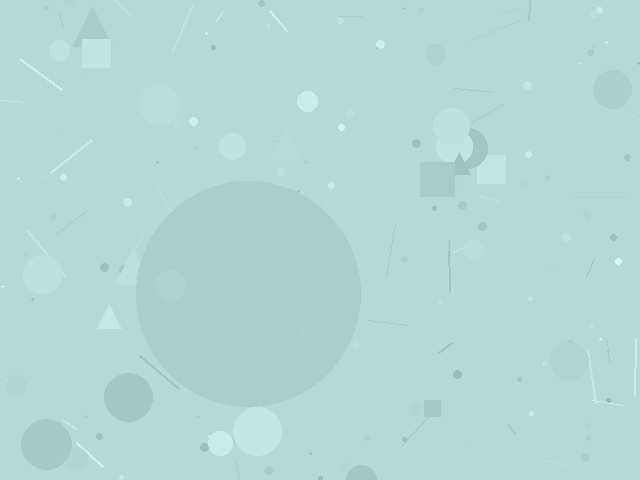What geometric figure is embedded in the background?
A circle is embedded in the background.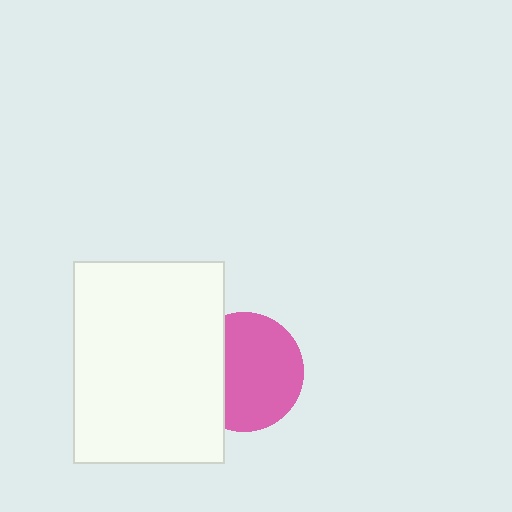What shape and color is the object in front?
The object in front is a white rectangle.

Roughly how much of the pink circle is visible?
Most of it is visible (roughly 69%).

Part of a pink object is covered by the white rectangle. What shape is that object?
It is a circle.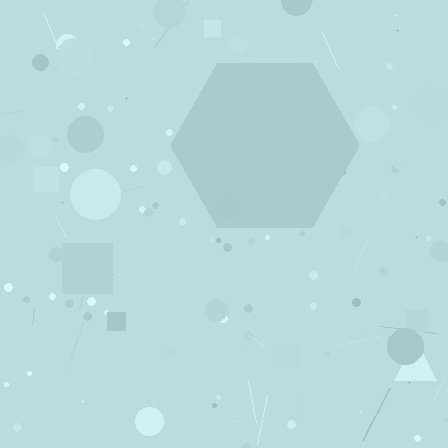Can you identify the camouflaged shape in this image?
The camouflaged shape is a hexagon.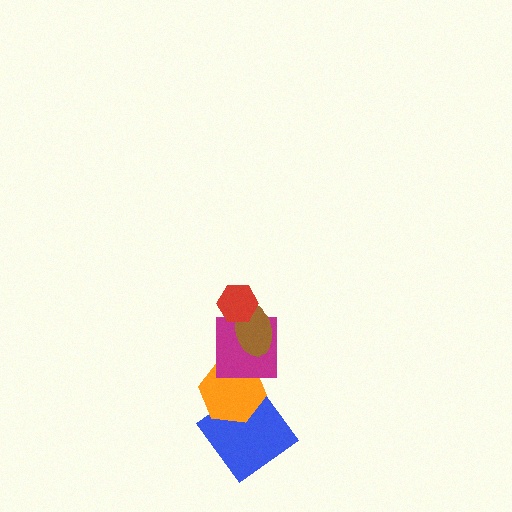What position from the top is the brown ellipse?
The brown ellipse is 2nd from the top.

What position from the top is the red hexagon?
The red hexagon is 1st from the top.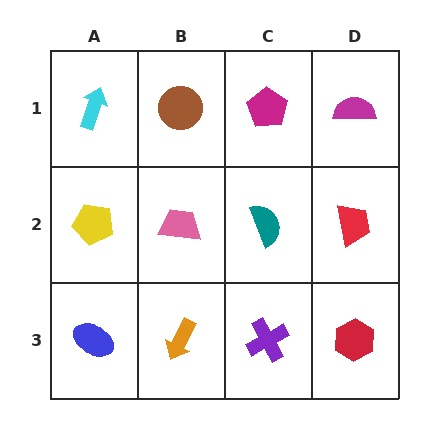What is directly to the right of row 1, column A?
A brown circle.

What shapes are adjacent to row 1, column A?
A yellow pentagon (row 2, column A), a brown circle (row 1, column B).